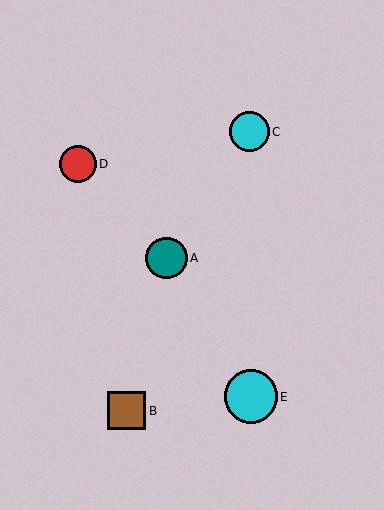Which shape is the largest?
The cyan circle (labeled E) is the largest.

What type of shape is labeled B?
Shape B is a brown square.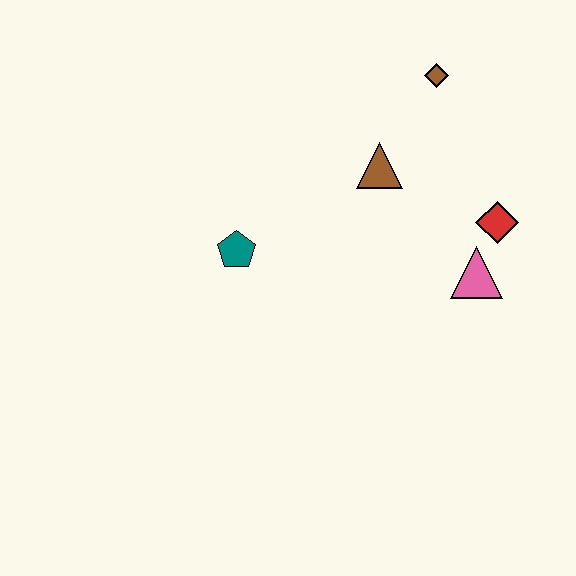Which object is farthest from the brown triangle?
The teal pentagon is farthest from the brown triangle.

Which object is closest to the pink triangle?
The red diamond is closest to the pink triangle.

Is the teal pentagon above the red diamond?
No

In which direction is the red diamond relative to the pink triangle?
The red diamond is above the pink triangle.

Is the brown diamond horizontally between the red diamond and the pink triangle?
No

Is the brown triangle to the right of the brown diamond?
No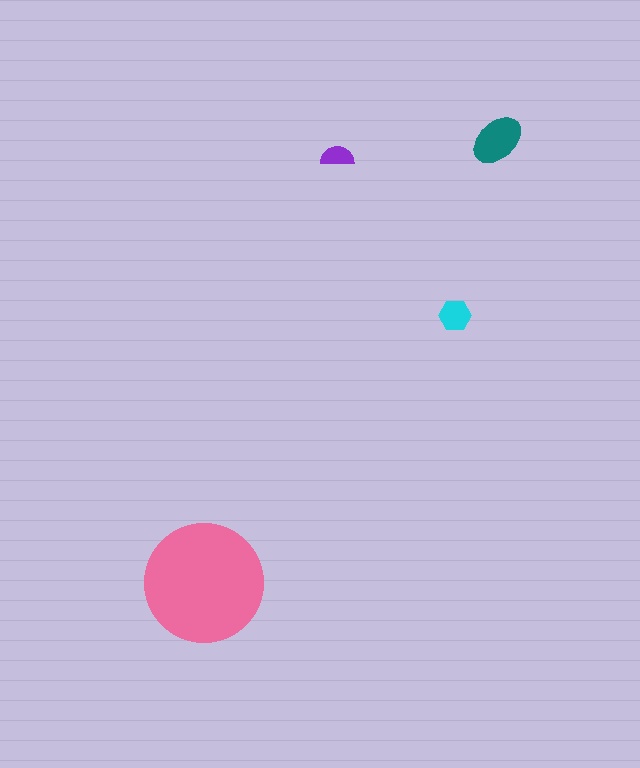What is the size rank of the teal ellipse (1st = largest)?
2nd.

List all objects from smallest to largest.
The purple semicircle, the cyan hexagon, the teal ellipse, the pink circle.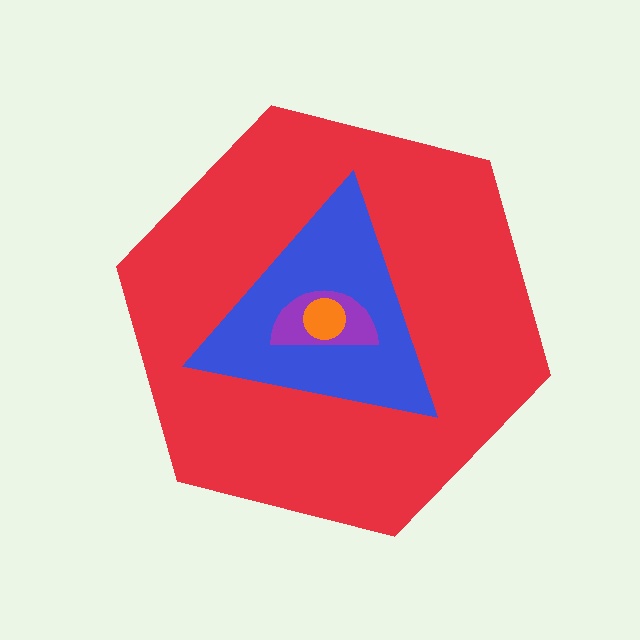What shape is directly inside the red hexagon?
The blue triangle.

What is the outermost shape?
The red hexagon.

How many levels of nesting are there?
4.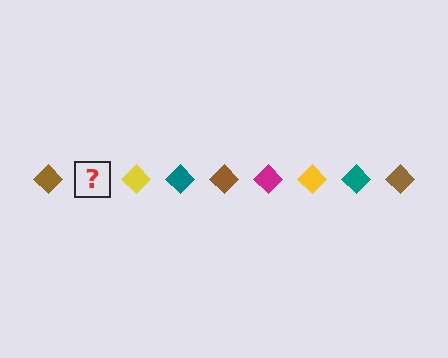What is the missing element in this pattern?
The missing element is a magenta diamond.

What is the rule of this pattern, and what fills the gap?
The rule is that the pattern cycles through brown, magenta, yellow, teal diamonds. The gap should be filled with a magenta diamond.